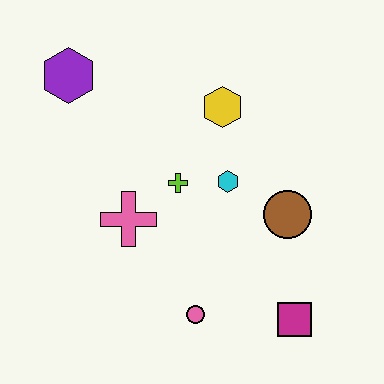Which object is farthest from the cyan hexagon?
The purple hexagon is farthest from the cyan hexagon.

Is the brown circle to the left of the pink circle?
No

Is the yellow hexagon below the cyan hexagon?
No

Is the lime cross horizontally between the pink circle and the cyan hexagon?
No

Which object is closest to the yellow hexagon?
The cyan hexagon is closest to the yellow hexagon.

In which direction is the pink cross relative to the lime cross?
The pink cross is to the left of the lime cross.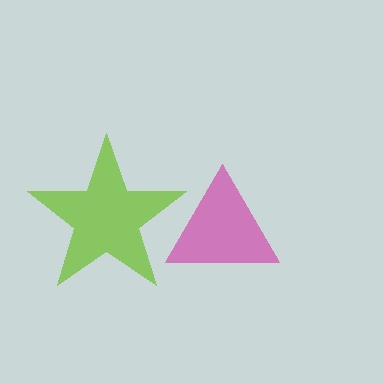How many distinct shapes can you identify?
There are 2 distinct shapes: a magenta triangle, a lime star.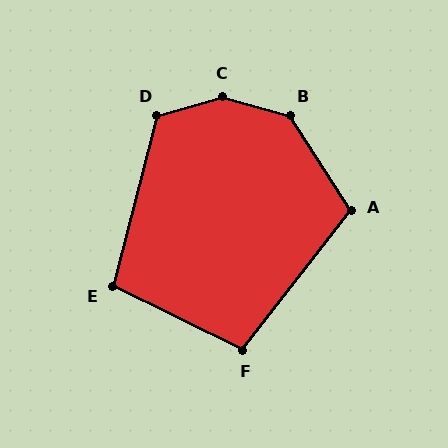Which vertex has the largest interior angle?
C, at approximately 148 degrees.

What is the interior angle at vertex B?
Approximately 138 degrees (obtuse).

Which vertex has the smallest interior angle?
F, at approximately 102 degrees.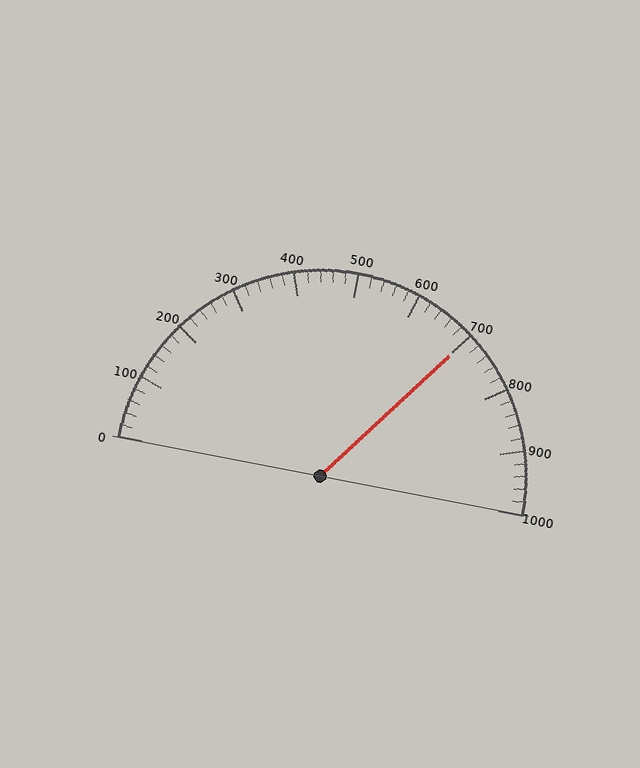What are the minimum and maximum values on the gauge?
The gauge ranges from 0 to 1000.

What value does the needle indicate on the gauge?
The needle indicates approximately 700.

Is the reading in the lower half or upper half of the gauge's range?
The reading is in the upper half of the range (0 to 1000).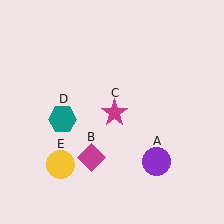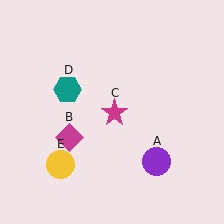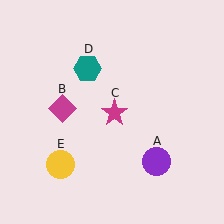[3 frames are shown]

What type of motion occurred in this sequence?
The magenta diamond (object B), teal hexagon (object D) rotated clockwise around the center of the scene.